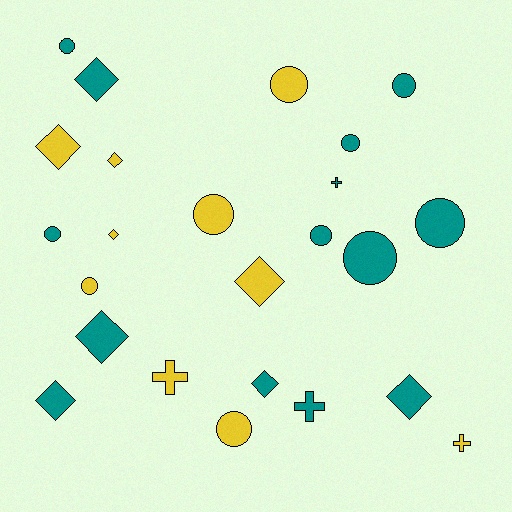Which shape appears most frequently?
Circle, with 11 objects.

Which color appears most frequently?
Teal, with 14 objects.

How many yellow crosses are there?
There are 2 yellow crosses.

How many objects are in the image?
There are 24 objects.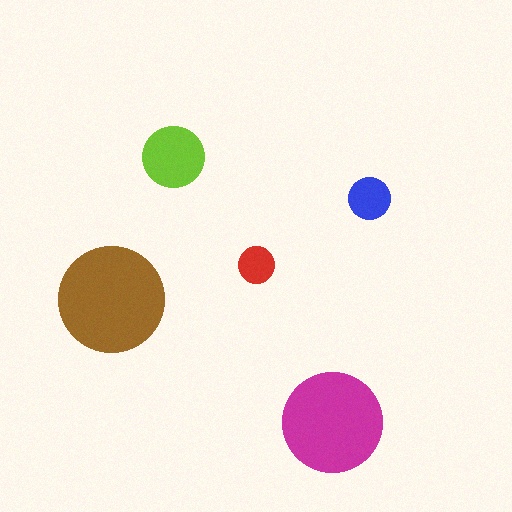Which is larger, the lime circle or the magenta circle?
The magenta one.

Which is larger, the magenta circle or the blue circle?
The magenta one.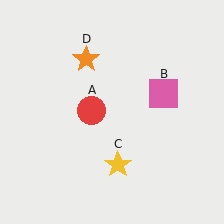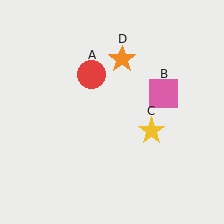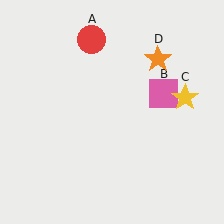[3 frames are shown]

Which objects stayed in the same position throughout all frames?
Pink square (object B) remained stationary.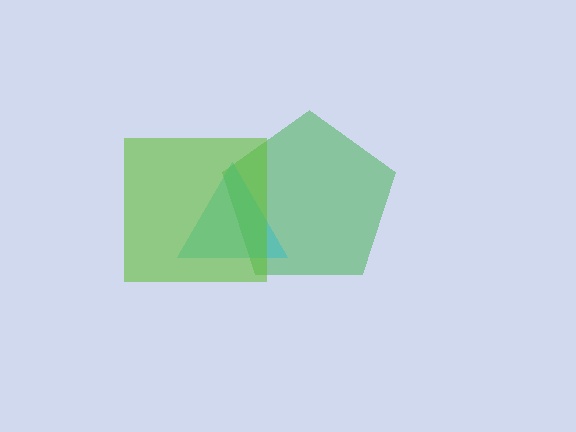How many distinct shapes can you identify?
There are 3 distinct shapes: a green pentagon, a cyan triangle, a lime square.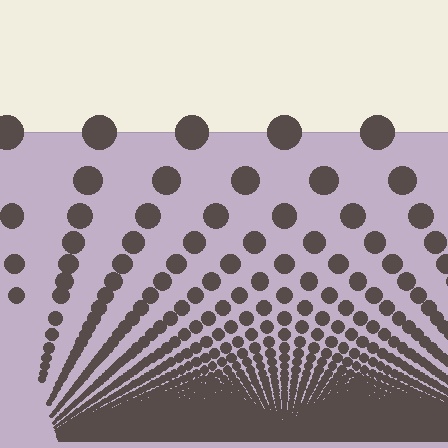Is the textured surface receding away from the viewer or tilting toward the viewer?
The surface appears to tilt toward the viewer. Texture elements get larger and sparser toward the top.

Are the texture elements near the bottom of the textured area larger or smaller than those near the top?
Smaller. The gradient is inverted — elements near the bottom are smaller and denser.